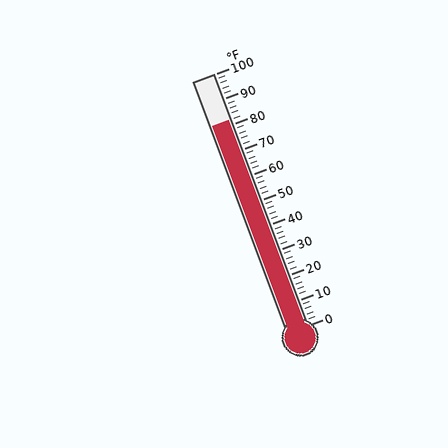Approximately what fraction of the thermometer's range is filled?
The thermometer is filled to approximately 80% of its range.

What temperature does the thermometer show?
The thermometer shows approximately 82°F.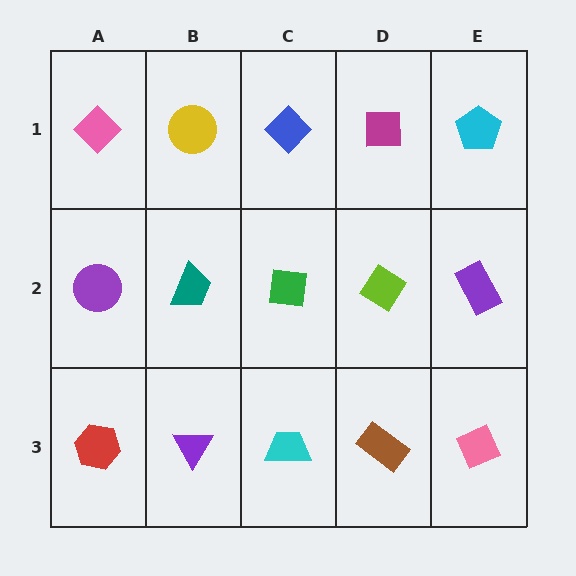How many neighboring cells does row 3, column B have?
3.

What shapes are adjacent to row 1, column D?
A lime diamond (row 2, column D), a blue diamond (row 1, column C), a cyan pentagon (row 1, column E).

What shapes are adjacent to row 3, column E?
A purple rectangle (row 2, column E), a brown rectangle (row 3, column D).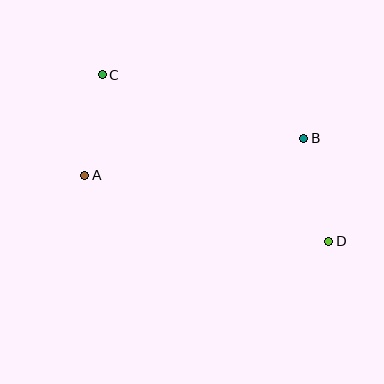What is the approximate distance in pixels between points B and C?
The distance between B and C is approximately 211 pixels.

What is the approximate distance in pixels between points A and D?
The distance between A and D is approximately 253 pixels.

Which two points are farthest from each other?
Points C and D are farthest from each other.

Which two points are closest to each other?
Points A and C are closest to each other.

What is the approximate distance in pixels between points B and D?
The distance between B and D is approximately 106 pixels.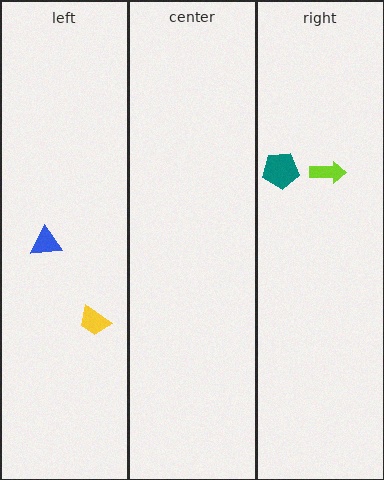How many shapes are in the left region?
2.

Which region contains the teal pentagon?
The right region.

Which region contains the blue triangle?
The left region.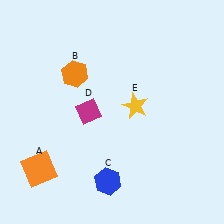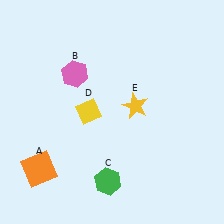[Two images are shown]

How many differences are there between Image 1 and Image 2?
There are 3 differences between the two images.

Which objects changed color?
B changed from orange to pink. C changed from blue to green. D changed from magenta to yellow.